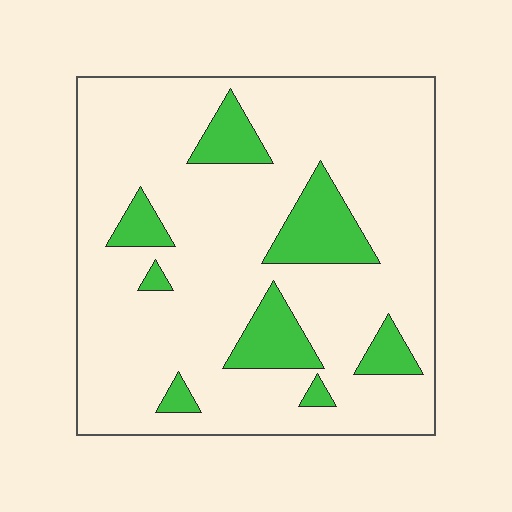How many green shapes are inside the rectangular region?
8.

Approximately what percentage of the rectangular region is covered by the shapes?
Approximately 15%.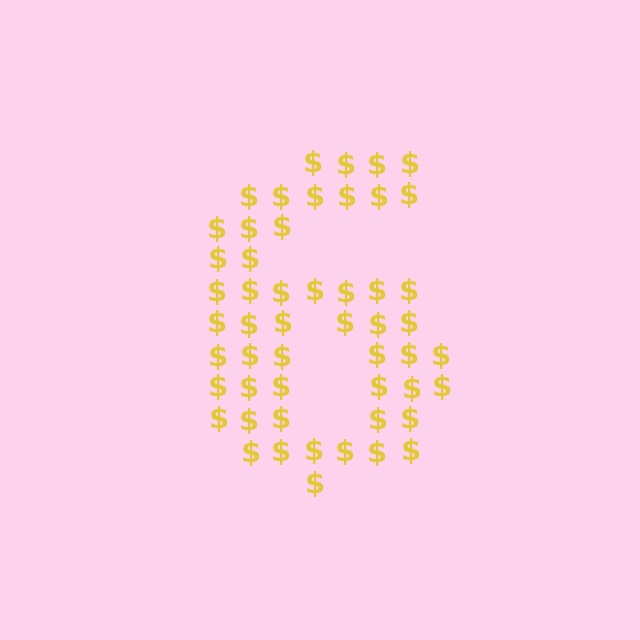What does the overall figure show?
The overall figure shows the digit 6.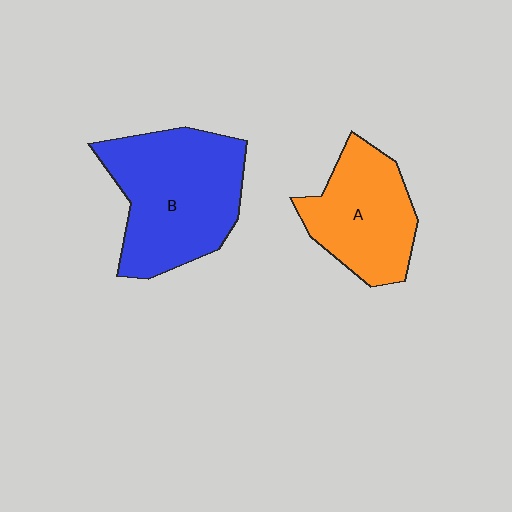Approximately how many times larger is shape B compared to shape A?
Approximately 1.4 times.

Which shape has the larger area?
Shape B (blue).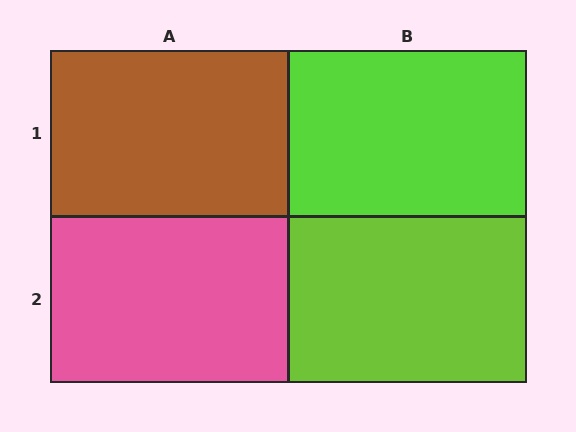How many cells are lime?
2 cells are lime.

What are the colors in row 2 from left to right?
Pink, lime.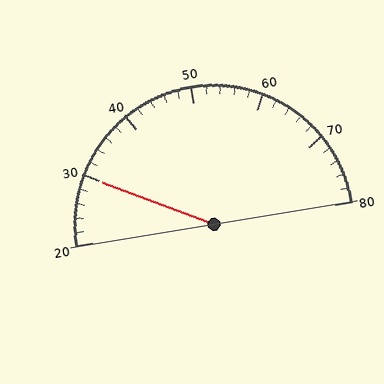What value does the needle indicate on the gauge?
The needle indicates approximately 30.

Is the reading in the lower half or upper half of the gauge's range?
The reading is in the lower half of the range (20 to 80).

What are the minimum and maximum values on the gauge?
The gauge ranges from 20 to 80.